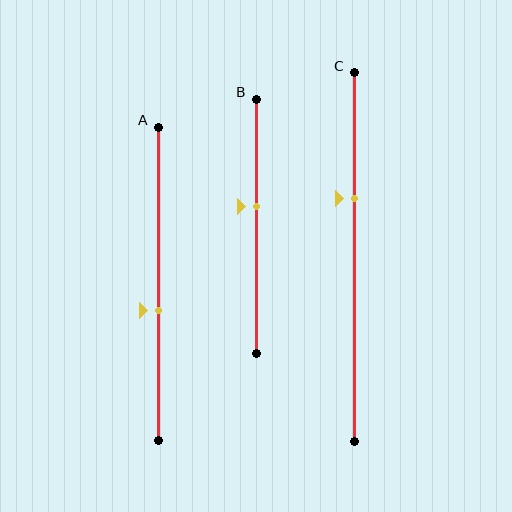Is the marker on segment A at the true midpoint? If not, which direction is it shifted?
No, the marker on segment A is shifted downward by about 8% of the segment length.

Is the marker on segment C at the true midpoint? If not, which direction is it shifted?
No, the marker on segment C is shifted upward by about 16% of the segment length.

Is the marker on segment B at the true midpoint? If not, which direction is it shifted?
No, the marker on segment B is shifted upward by about 8% of the segment length.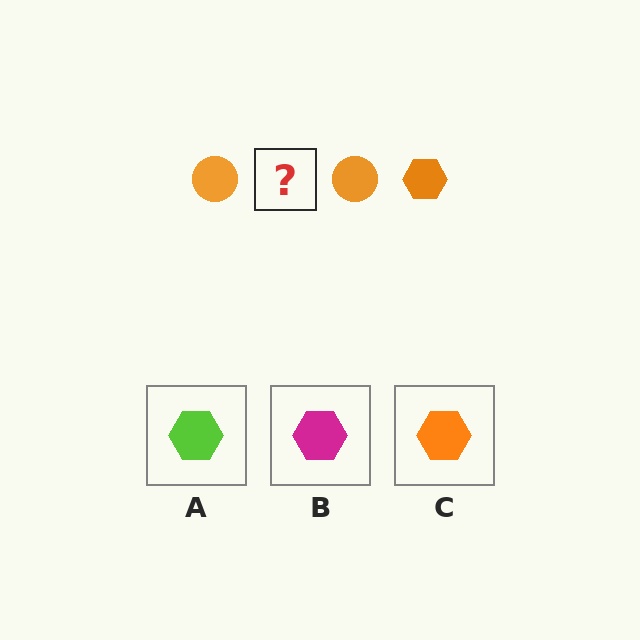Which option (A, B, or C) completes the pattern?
C.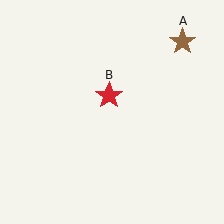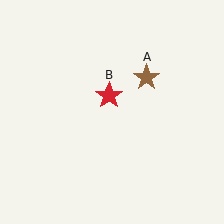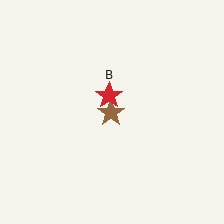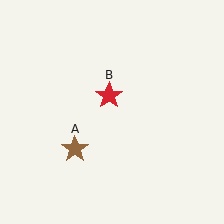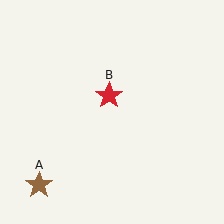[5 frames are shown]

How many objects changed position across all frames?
1 object changed position: brown star (object A).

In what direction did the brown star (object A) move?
The brown star (object A) moved down and to the left.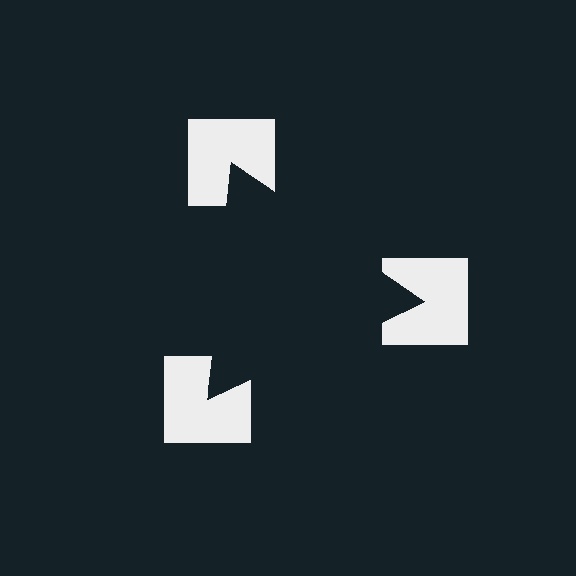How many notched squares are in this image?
There are 3 — one at each vertex of the illusory triangle.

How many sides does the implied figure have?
3 sides.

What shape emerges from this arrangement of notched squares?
An illusory triangle — its edges are inferred from the aligned wedge cuts in the notched squares, not physically drawn.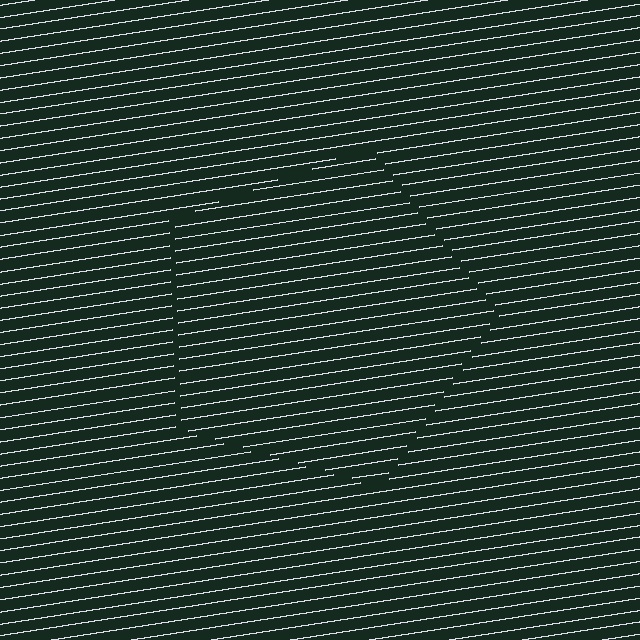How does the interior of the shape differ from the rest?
The interior of the shape contains the same grating, shifted by half a period — the contour is defined by the phase discontinuity where line-ends from the inner and outer gratings abut.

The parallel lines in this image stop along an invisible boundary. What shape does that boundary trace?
An illusory pentagon. The interior of the shape contains the same grating, shifted by half a period — the contour is defined by the phase discontinuity where line-ends from the inner and outer gratings abut.